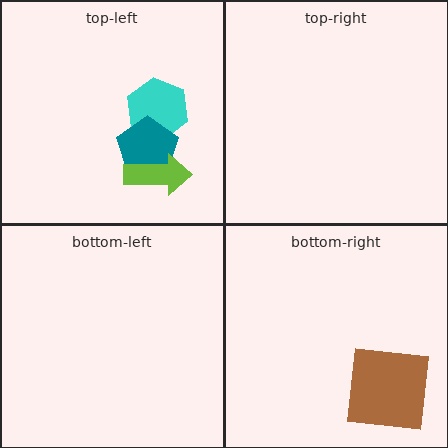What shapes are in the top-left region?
The cyan hexagon, the teal pentagon, the lime arrow.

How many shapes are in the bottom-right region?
1.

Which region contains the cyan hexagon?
The top-left region.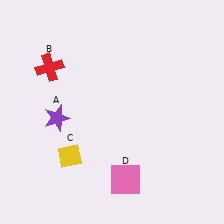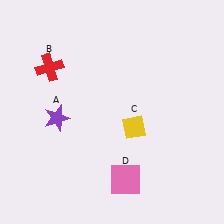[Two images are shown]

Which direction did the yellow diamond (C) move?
The yellow diamond (C) moved right.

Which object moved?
The yellow diamond (C) moved right.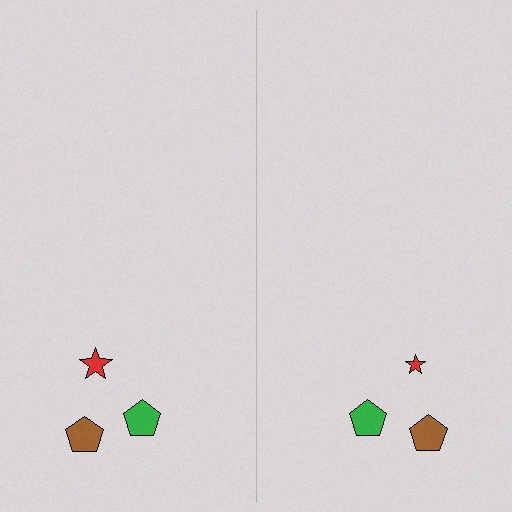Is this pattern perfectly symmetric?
No, the pattern is not perfectly symmetric. The red star on the right side has a different size than its mirror counterpart.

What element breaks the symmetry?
The red star on the right side has a different size than its mirror counterpart.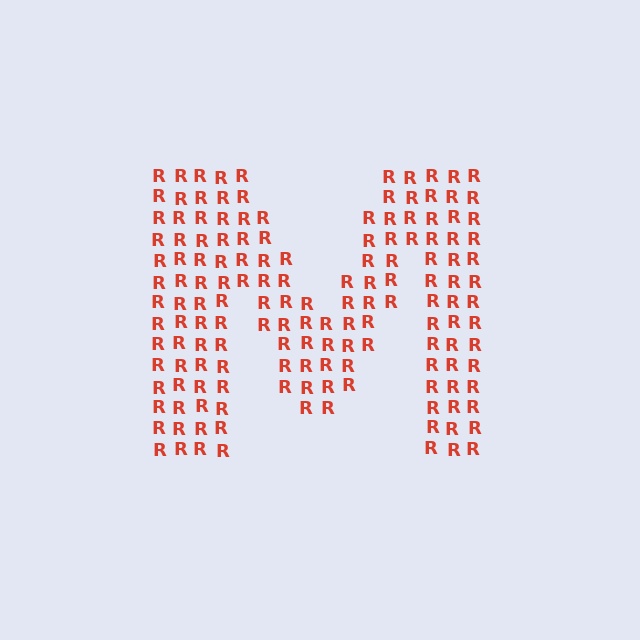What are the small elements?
The small elements are letter R's.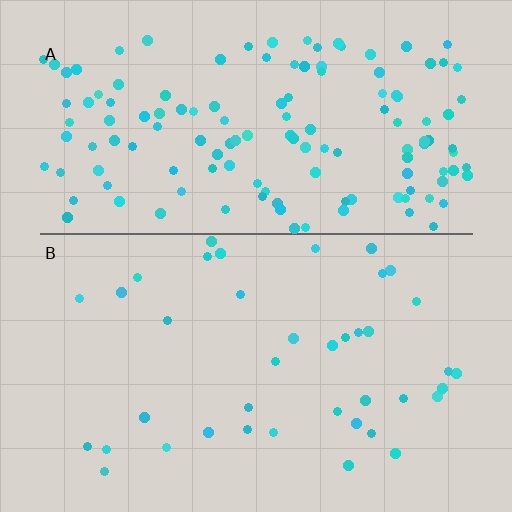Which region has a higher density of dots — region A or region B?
A (the top).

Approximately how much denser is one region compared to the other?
Approximately 3.5× — region A over region B.